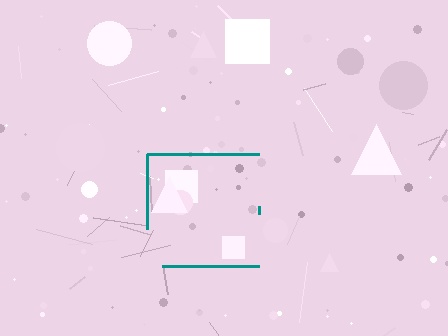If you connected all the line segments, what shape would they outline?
They would outline a square.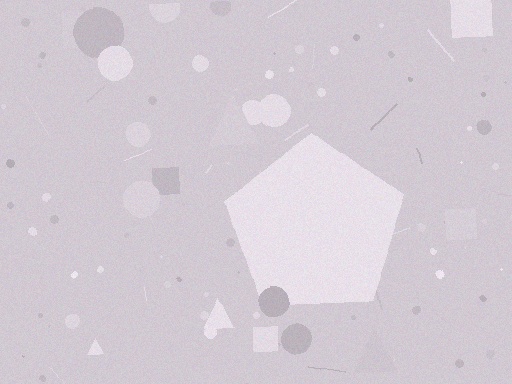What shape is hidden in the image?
A pentagon is hidden in the image.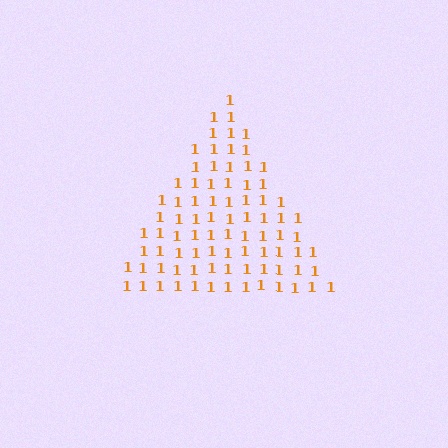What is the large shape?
The large shape is a triangle.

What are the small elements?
The small elements are digit 1's.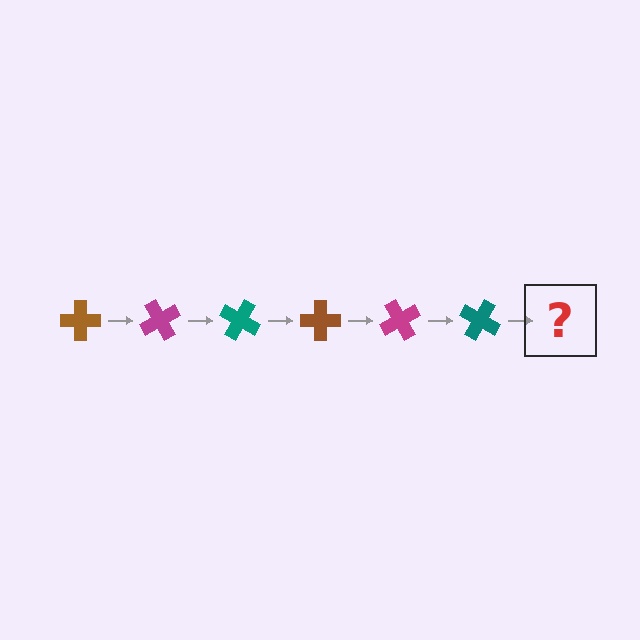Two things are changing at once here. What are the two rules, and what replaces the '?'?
The two rules are that it rotates 60 degrees each step and the color cycles through brown, magenta, and teal. The '?' should be a brown cross, rotated 360 degrees from the start.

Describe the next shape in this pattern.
It should be a brown cross, rotated 360 degrees from the start.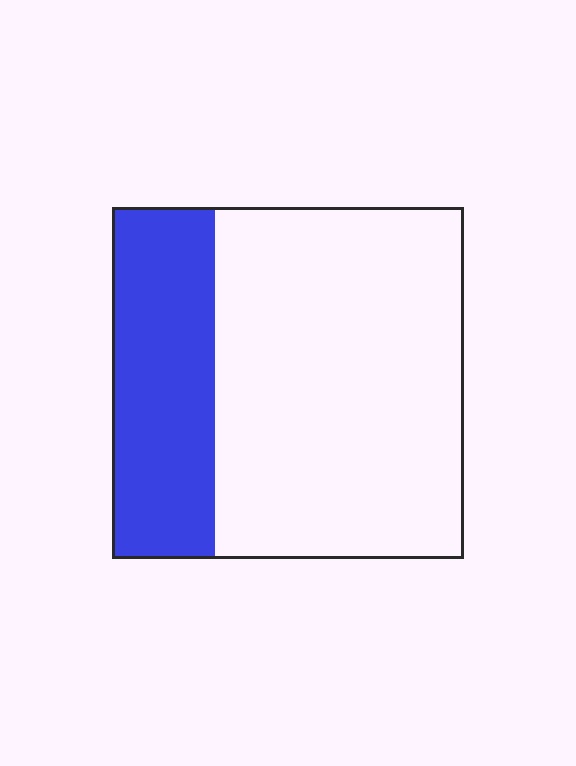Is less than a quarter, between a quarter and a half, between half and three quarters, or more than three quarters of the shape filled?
Between a quarter and a half.